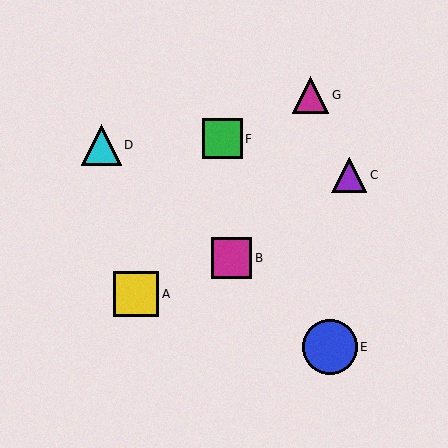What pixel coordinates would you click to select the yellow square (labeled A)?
Click at (136, 294) to select the yellow square A.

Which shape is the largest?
The blue circle (labeled E) is the largest.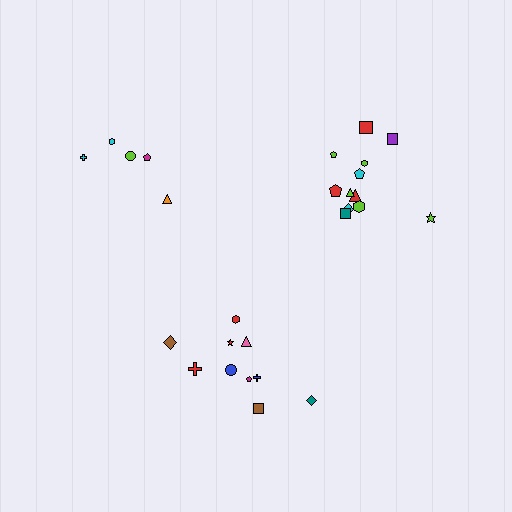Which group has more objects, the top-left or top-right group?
The top-right group.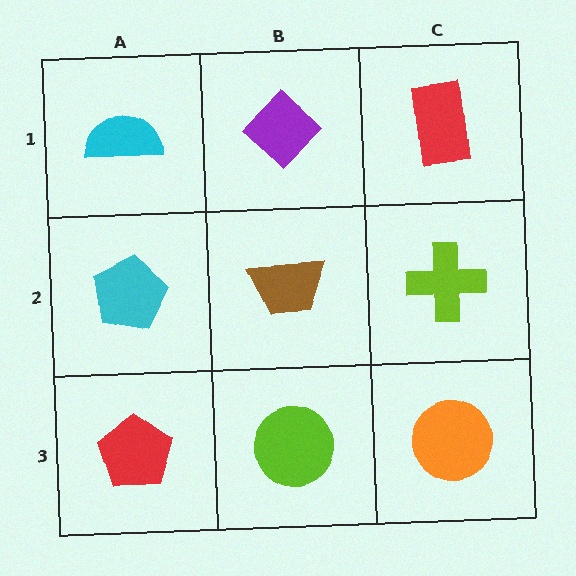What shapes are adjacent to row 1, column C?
A lime cross (row 2, column C), a purple diamond (row 1, column B).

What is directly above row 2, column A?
A cyan semicircle.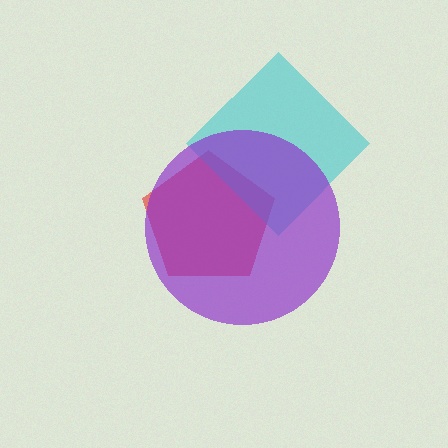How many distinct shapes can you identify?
There are 3 distinct shapes: a red pentagon, a cyan diamond, a purple circle.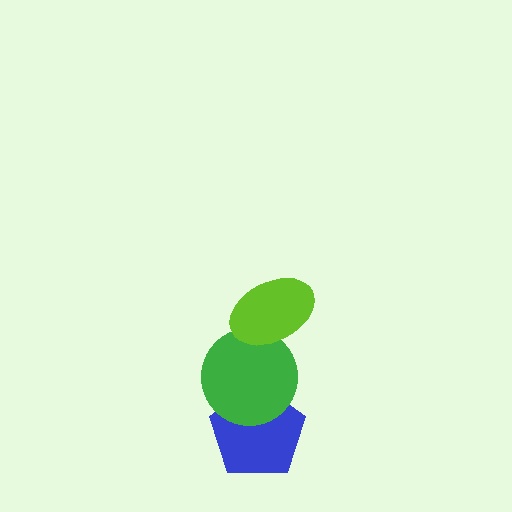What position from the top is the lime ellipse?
The lime ellipse is 1st from the top.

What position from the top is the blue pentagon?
The blue pentagon is 3rd from the top.